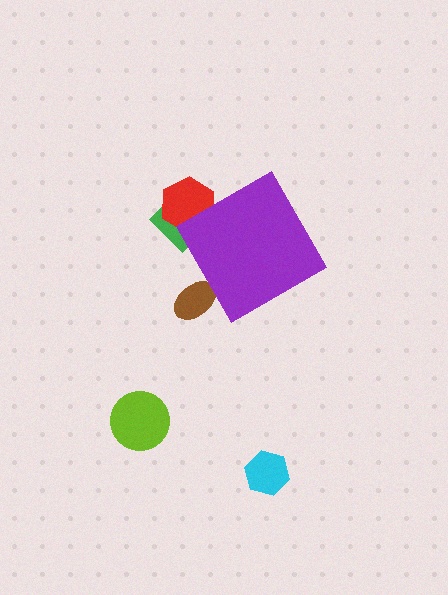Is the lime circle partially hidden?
No, the lime circle is fully visible.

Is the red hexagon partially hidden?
Yes, the red hexagon is partially hidden behind the purple diamond.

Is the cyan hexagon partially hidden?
No, the cyan hexagon is fully visible.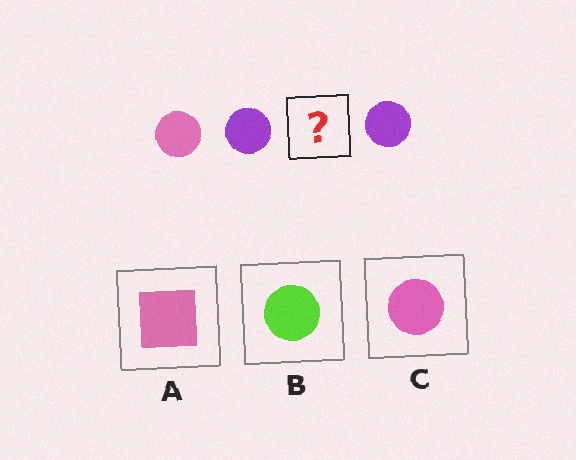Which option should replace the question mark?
Option C.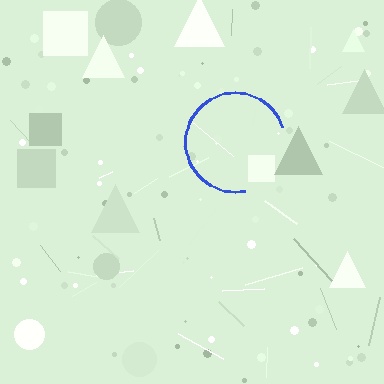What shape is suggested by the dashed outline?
The dashed outline suggests a circle.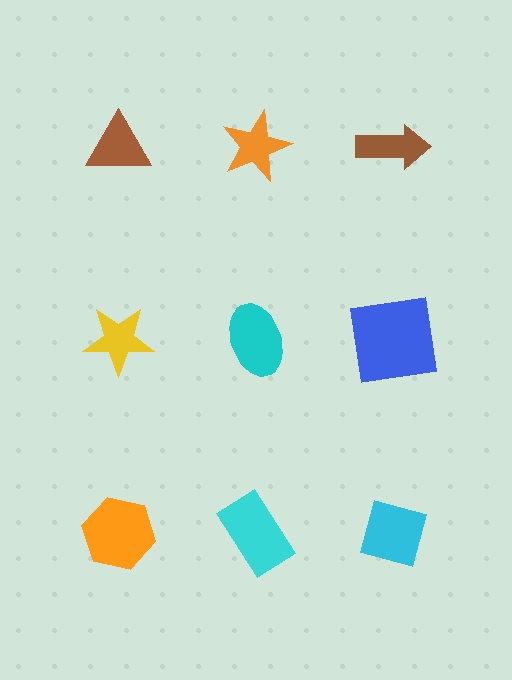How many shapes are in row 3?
3 shapes.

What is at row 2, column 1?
A yellow star.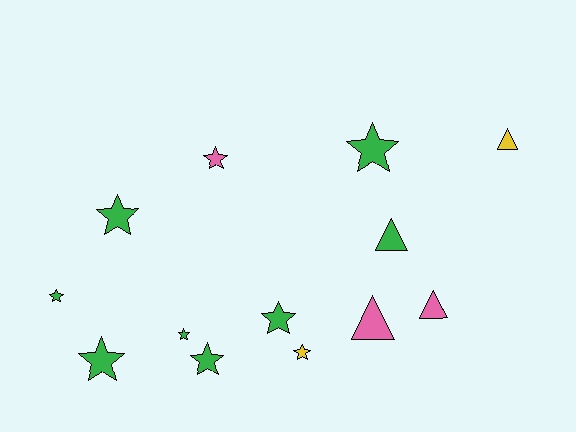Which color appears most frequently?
Green, with 8 objects.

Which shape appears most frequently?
Star, with 9 objects.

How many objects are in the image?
There are 13 objects.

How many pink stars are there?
There is 1 pink star.